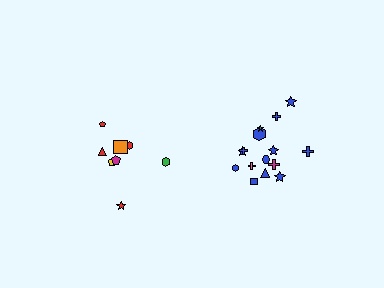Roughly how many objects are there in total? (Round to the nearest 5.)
Roughly 25 objects in total.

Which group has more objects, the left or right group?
The right group.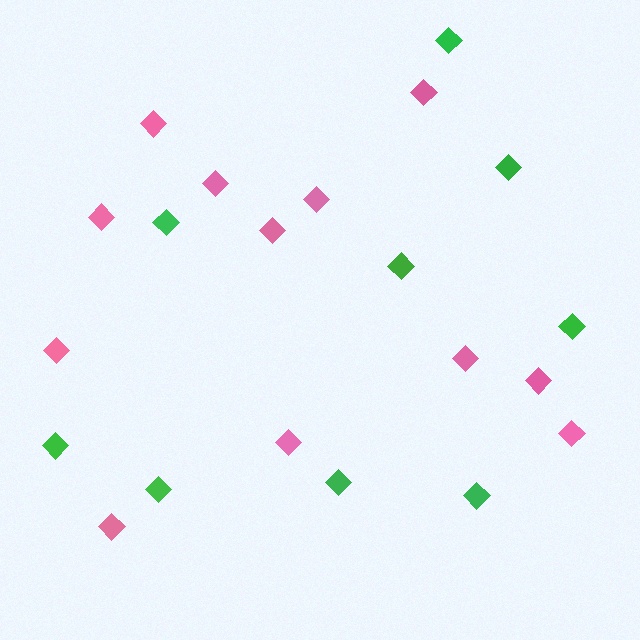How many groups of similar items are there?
There are 2 groups: one group of pink diamonds (12) and one group of green diamonds (9).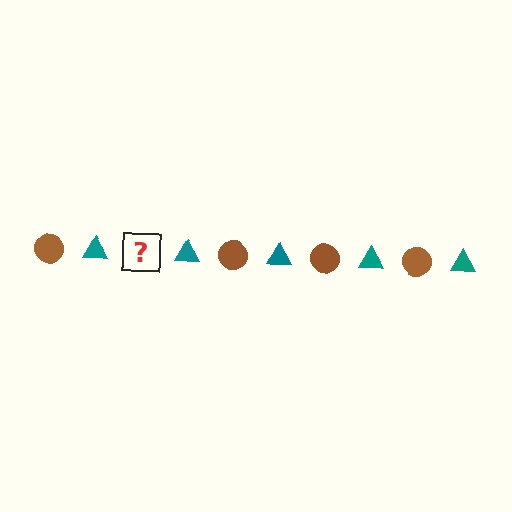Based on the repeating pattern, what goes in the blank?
The blank should be a brown circle.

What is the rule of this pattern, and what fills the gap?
The rule is that the pattern alternates between brown circle and teal triangle. The gap should be filled with a brown circle.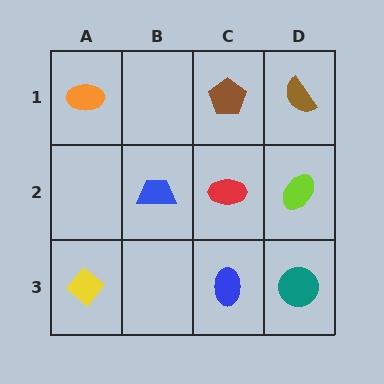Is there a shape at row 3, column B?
No, that cell is empty.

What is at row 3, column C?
A blue ellipse.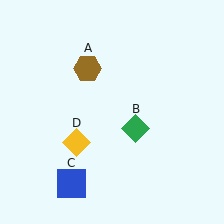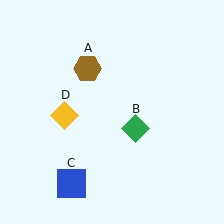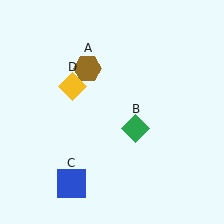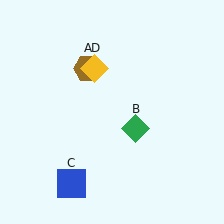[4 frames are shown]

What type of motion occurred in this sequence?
The yellow diamond (object D) rotated clockwise around the center of the scene.